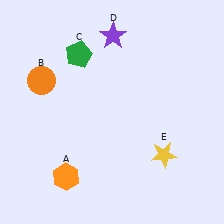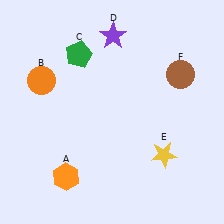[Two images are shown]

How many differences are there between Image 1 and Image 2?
There is 1 difference between the two images.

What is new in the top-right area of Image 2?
A brown circle (F) was added in the top-right area of Image 2.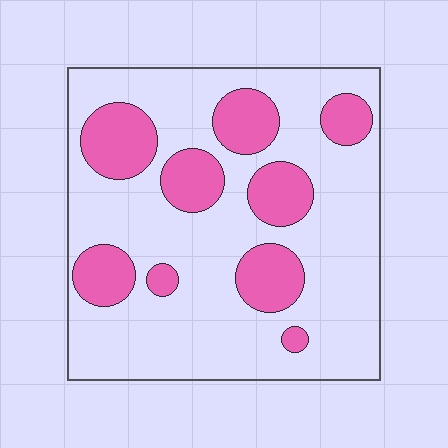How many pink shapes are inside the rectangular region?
9.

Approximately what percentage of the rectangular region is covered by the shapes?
Approximately 25%.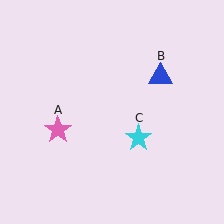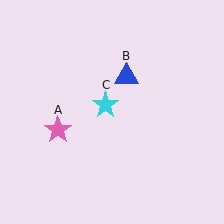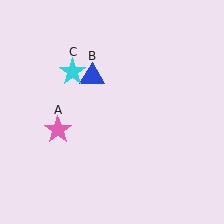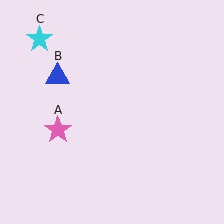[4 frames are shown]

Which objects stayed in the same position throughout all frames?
Pink star (object A) remained stationary.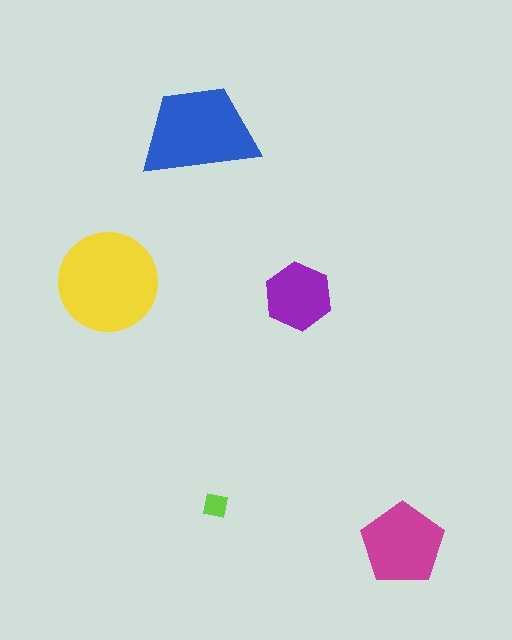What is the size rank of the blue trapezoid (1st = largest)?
2nd.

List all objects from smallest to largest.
The lime square, the purple hexagon, the magenta pentagon, the blue trapezoid, the yellow circle.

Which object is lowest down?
The magenta pentagon is bottommost.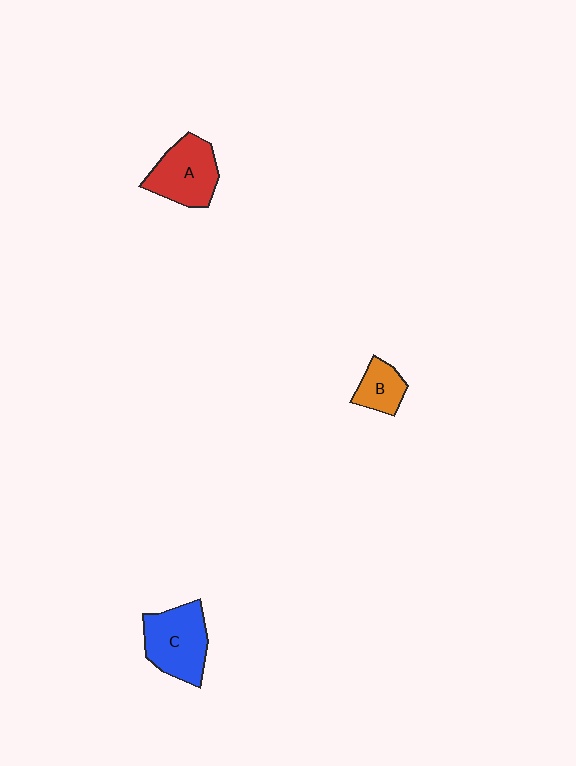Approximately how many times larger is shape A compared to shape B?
Approximately 1.8 times.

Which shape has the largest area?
Shape C (blue).